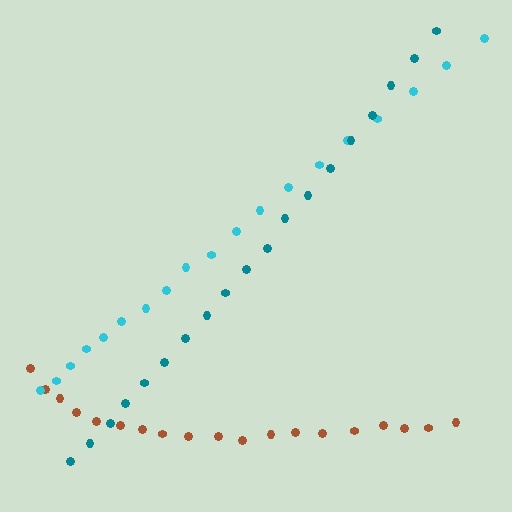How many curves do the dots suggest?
There are 3 distinct paths.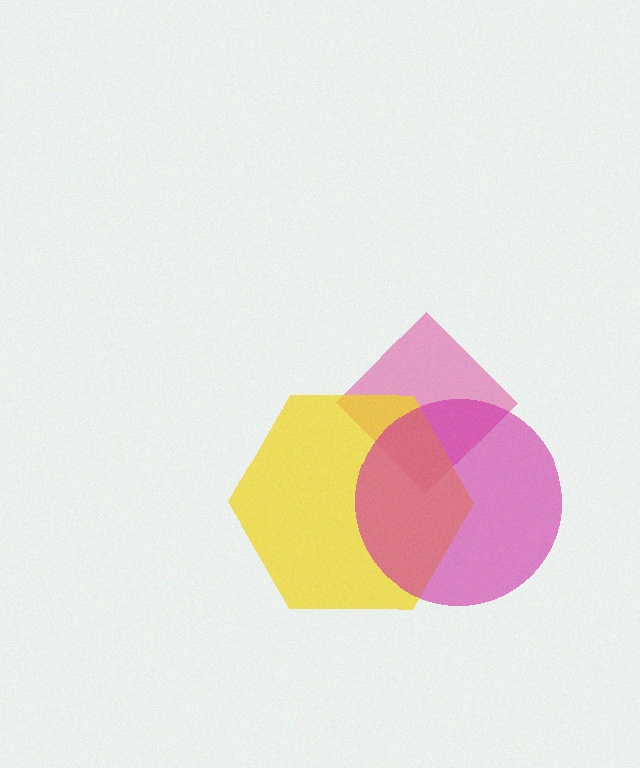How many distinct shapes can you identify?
There are 3 distinct shapes: a pink diamond, a yellow hexagon, a magenta circle.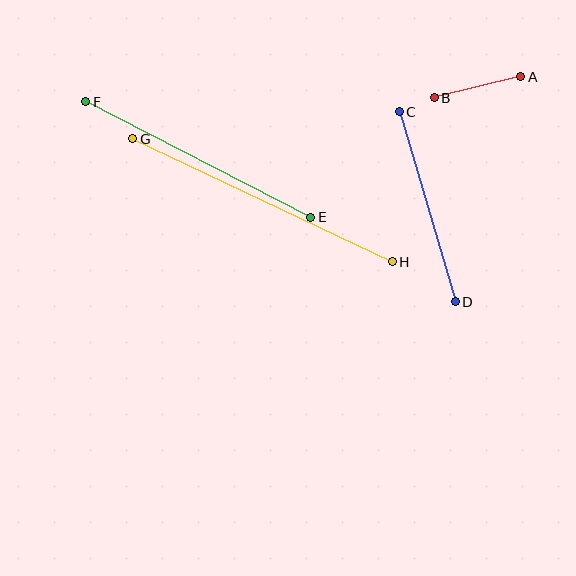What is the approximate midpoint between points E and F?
The midpoint is at approximately (198, 160) pixels.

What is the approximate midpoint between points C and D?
The midpoint is at approximately (427, 207) pixels.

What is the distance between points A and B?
The distance is approximately 89 pixels.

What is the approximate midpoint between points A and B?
The midpoint is at approximately (478, 87) pixels.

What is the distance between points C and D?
The distance is approximately 198 pixels.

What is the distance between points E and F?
The distance is approximately 253 pixels.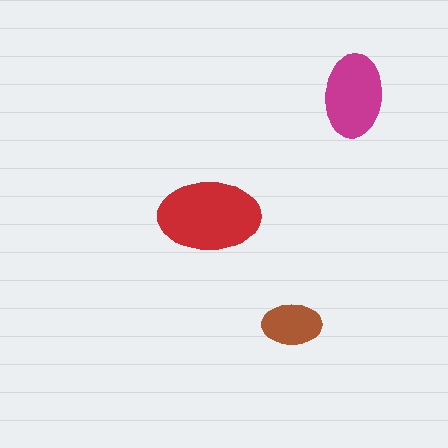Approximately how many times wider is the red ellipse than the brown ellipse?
About 1.5 times wider.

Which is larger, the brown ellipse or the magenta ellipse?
The magenta one.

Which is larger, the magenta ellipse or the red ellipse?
The red one.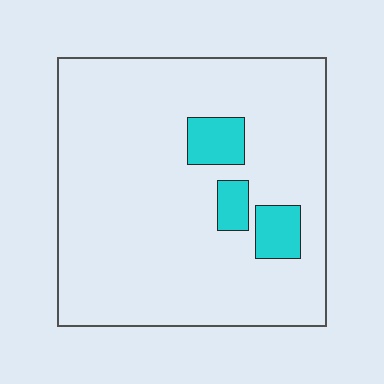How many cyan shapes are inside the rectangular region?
3.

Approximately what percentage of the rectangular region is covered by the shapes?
Approximately 10%.